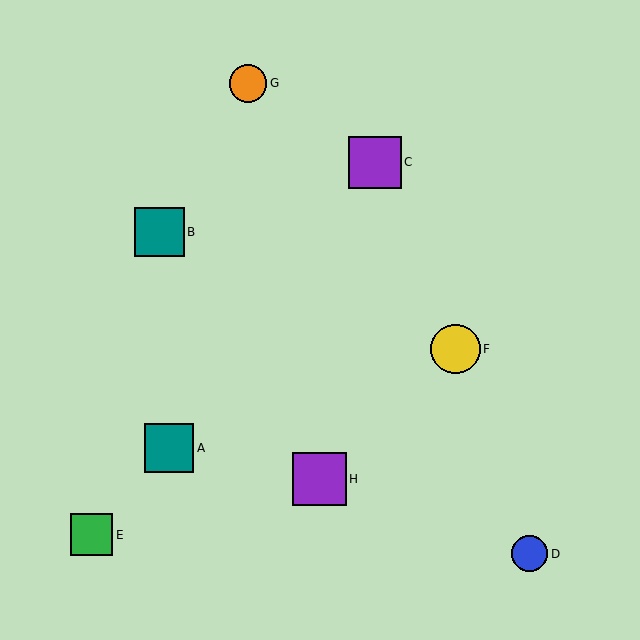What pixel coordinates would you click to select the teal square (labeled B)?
Click at (159, 232) to select the teal square B.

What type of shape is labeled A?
Shape A is a teal square.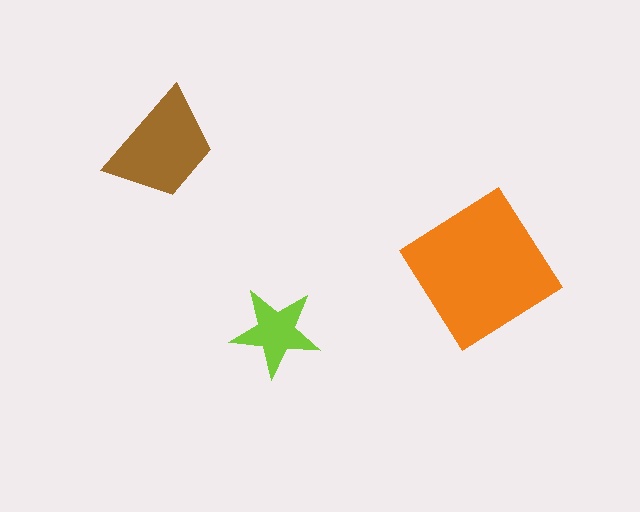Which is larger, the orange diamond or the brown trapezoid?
The orange diamond.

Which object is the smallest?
The lime star.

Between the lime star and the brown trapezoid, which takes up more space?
The brown trapezoid.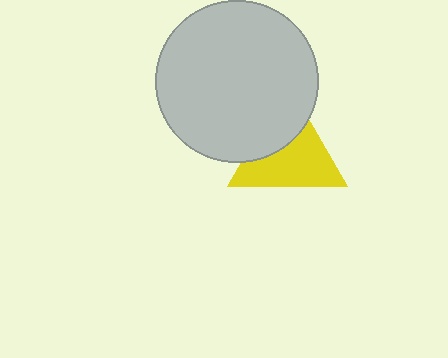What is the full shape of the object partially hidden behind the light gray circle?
The partially hidden object is a yellow triangle.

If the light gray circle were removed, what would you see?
You would see the complete yellow triangle.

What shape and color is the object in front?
The object in front is a light gray circle.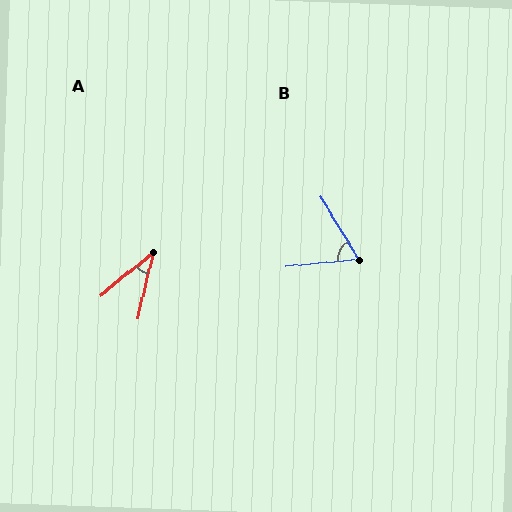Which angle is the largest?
B, at approximately 64 degrees.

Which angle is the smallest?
A, at approximately 38 degrees.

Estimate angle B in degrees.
Approximately 64 degrees.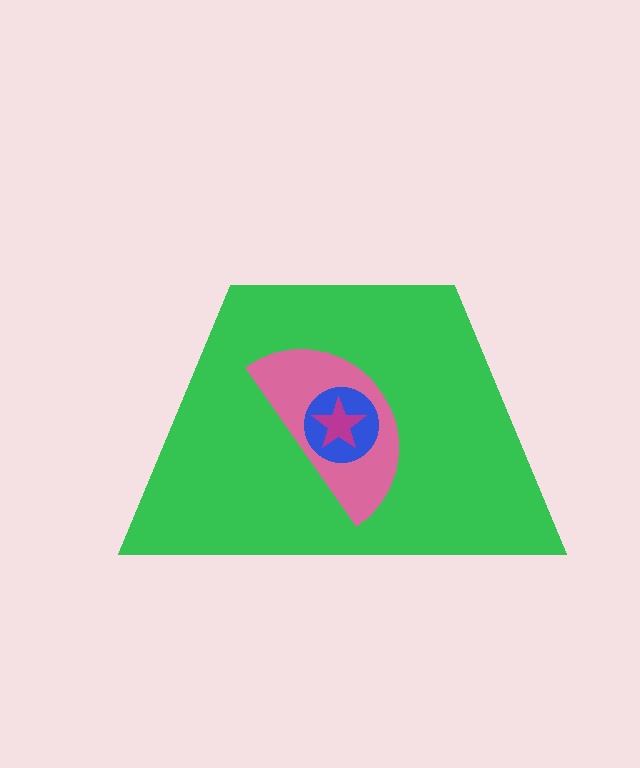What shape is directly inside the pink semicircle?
The blue circle.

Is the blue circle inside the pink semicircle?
Yes.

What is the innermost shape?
The magenta star.